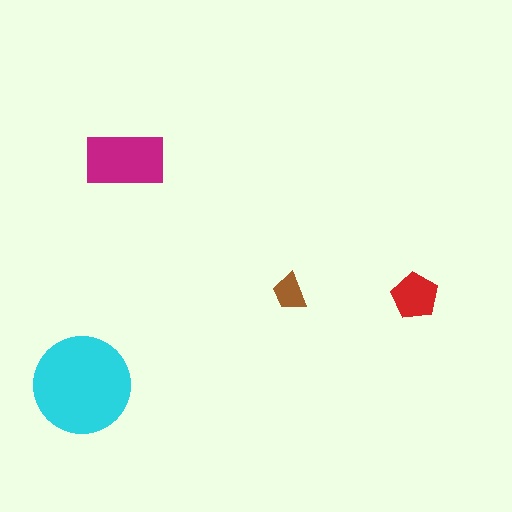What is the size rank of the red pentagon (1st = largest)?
3rd.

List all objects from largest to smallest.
The cyan circle, the magenta rectangle, the red pentagon, the brown trapezoid.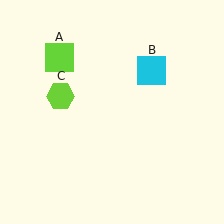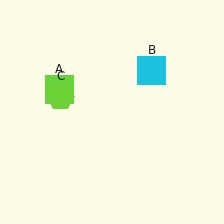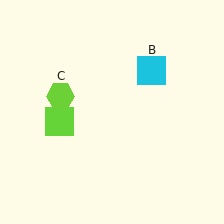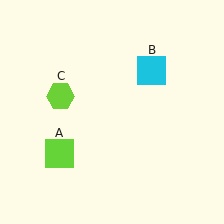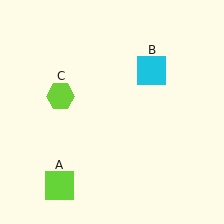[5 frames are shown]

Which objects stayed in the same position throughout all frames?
Cyan square (object B) and lime hexagon (object C) remained stationary.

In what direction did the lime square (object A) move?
The lime square (object A) moved down.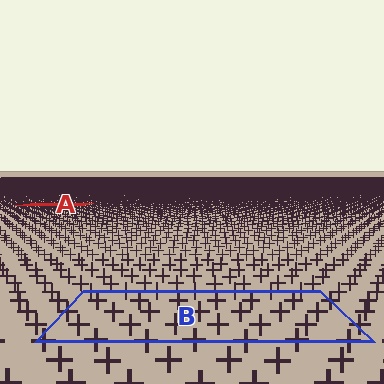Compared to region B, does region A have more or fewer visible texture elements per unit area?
Region A has more texture elements per unit area — they are packed more densely because it is farther away.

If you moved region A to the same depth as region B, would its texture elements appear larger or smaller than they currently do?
They would appear larger. At a closer depth, the same texture elements are projected at a bigger on-screen size.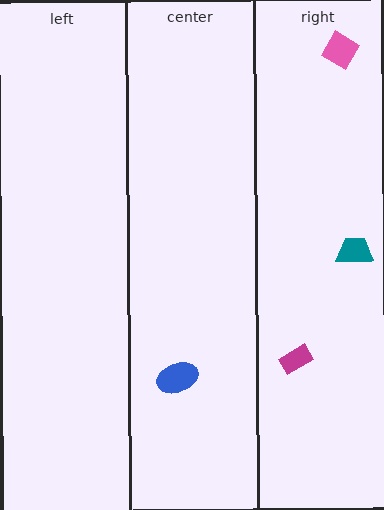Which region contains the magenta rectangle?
The right region.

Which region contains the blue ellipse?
The center region.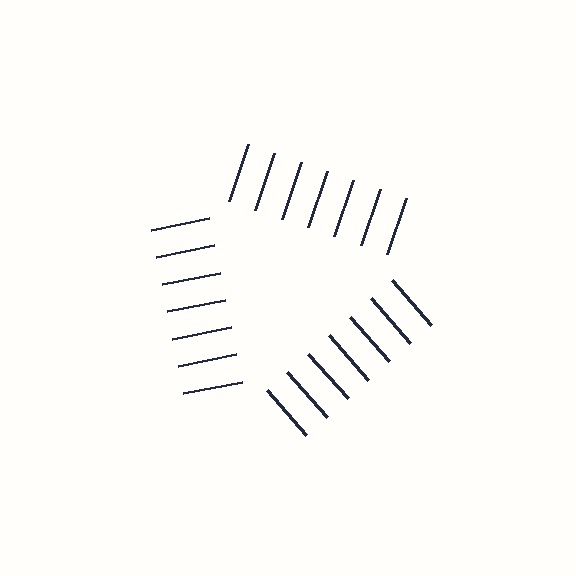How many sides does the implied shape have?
3 sides — the line-ends trace a triangle.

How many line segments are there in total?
21 — 7 along each of the 3 edges.